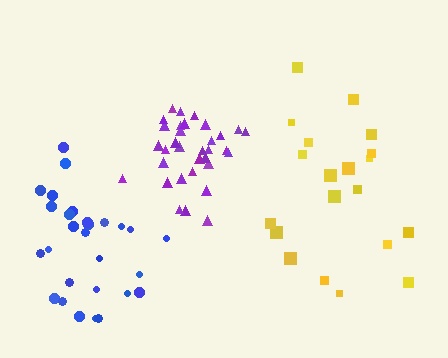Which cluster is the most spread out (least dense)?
Yellow.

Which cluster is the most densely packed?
Purple.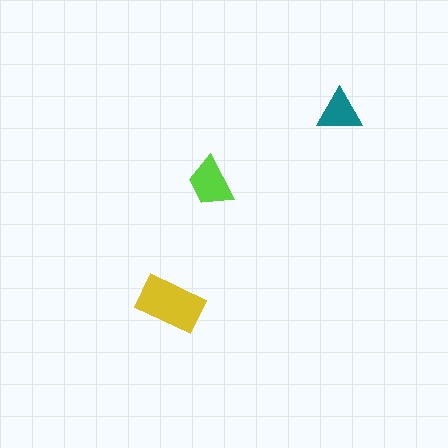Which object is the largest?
The yellow rectangle.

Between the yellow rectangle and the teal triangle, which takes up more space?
The yellow rectangle.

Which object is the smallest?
The teal triangle.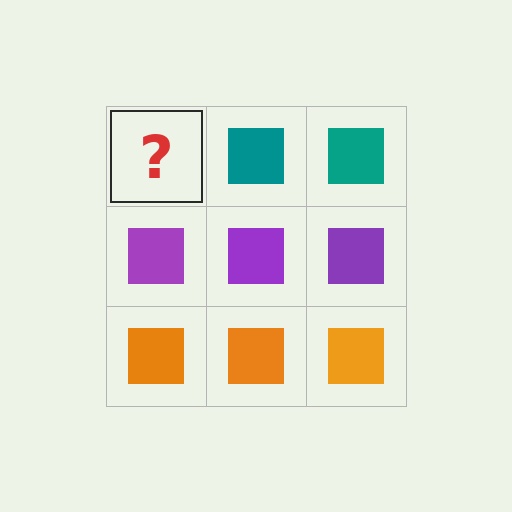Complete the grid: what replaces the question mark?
The question mark should be replaced with a teal square.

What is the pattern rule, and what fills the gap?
The rule is that each row has a consistent color. The gap should be filled with a teal square.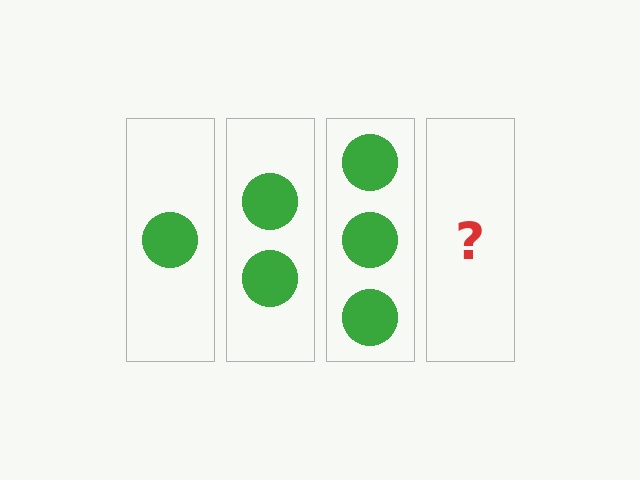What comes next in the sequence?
The next element should be 4 circles.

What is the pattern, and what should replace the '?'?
The pattern is that each step adds one more circle. The '?' should be 4 circles.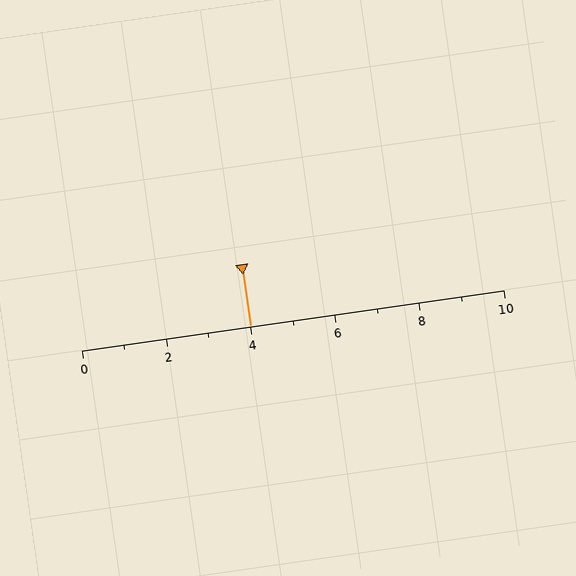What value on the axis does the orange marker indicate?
The marker indicates approximately 4.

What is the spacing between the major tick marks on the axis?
The major ticks are spaced 2 apart.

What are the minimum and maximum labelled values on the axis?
The axis runs from 0 to 10.